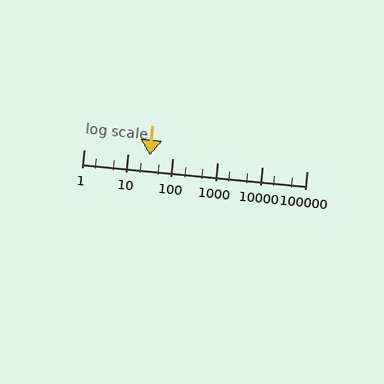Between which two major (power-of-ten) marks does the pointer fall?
The pointer is between 10 and 100.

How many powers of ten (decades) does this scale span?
The scale spans 5 decades, from 1 to 100000.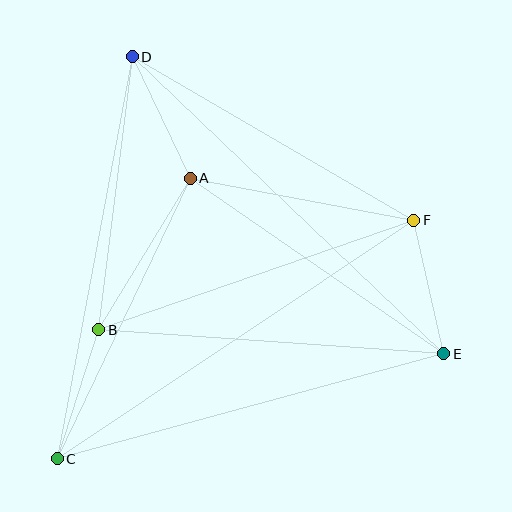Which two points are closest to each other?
Points A and D are closest to each other.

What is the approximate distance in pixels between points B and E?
The distance between B and E is approximately 346 pixels.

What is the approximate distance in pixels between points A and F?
The distance between A and F is approximately 227 pixels.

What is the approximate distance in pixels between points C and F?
The distance between C and F is approximately 429 pixels.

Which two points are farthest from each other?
Points D and E are farthest from each other.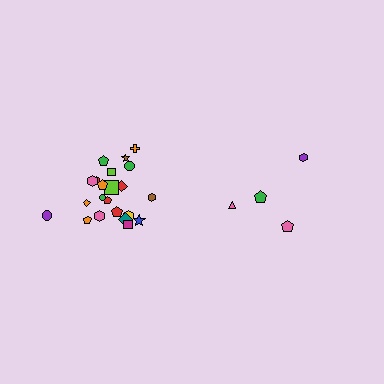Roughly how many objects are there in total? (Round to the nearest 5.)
Roughly 25 objects in total.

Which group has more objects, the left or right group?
The left group.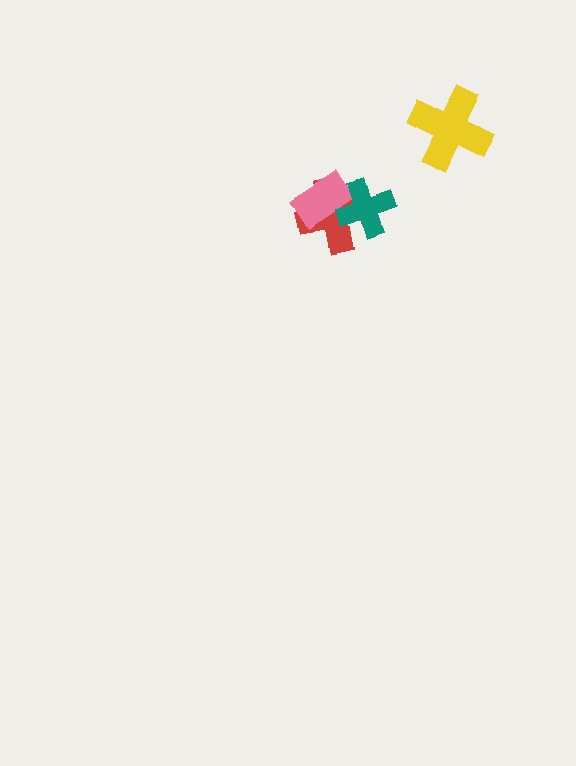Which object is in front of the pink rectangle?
The teal cross is in front of the pink rectangle.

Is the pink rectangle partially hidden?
Yes, it is partially covered by another shape.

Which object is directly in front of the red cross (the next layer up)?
The pink rectangle is directly in front of the red cross.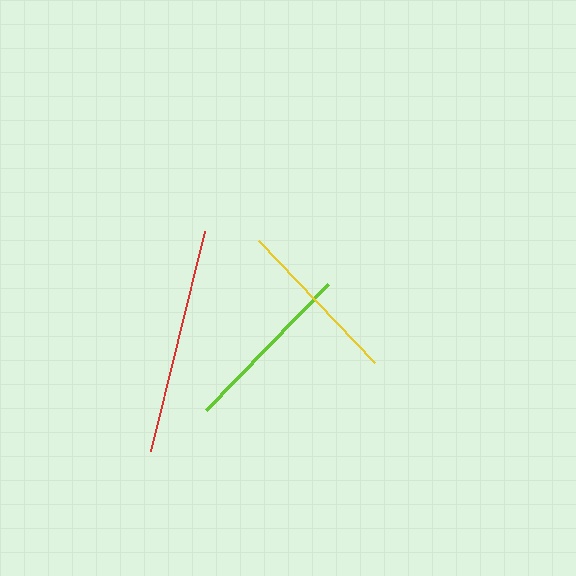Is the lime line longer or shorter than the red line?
The red line is longer than the lime line.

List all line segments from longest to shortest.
From longest to shortest: red, lime, yellow.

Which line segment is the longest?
The red line is the longest at approximately 227 pixels.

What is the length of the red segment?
The red segment is approximately 227 pixels long.